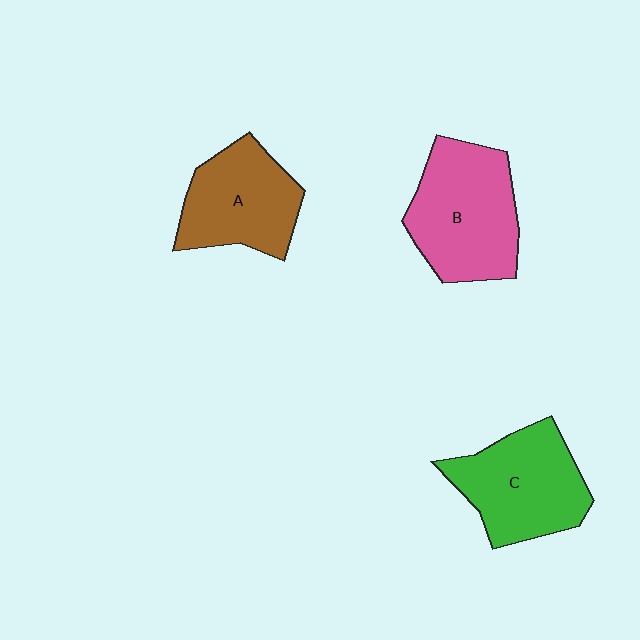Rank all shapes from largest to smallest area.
From largest to smallest: B (pink), C (green), A (brown).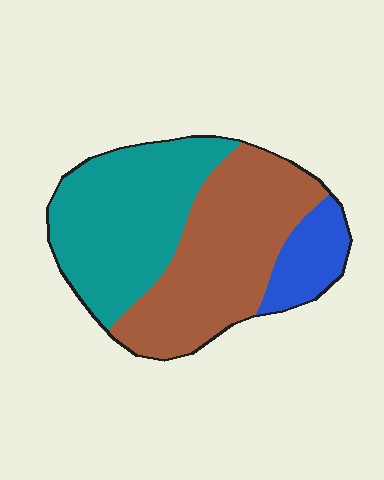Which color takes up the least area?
Blue, at roughly 15%.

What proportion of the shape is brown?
Brown covers about 45% of the shape.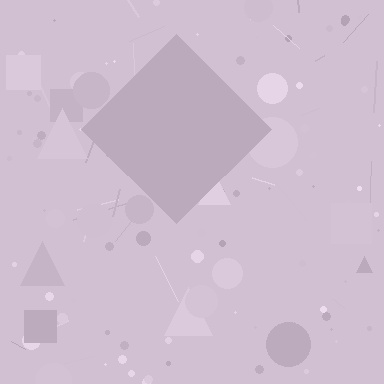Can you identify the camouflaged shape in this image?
The camouflaged shape is a diamond.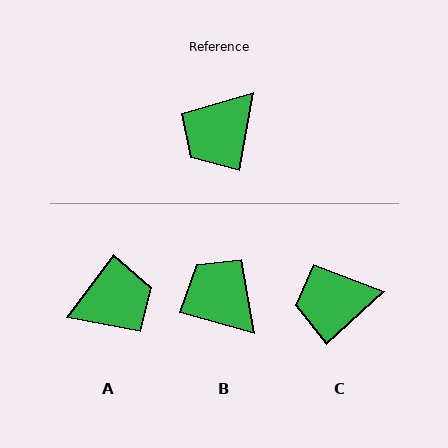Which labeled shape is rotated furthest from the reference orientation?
A, about 154 degrees away.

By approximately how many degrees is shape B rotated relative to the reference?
Approximately 95 degrees clockwise.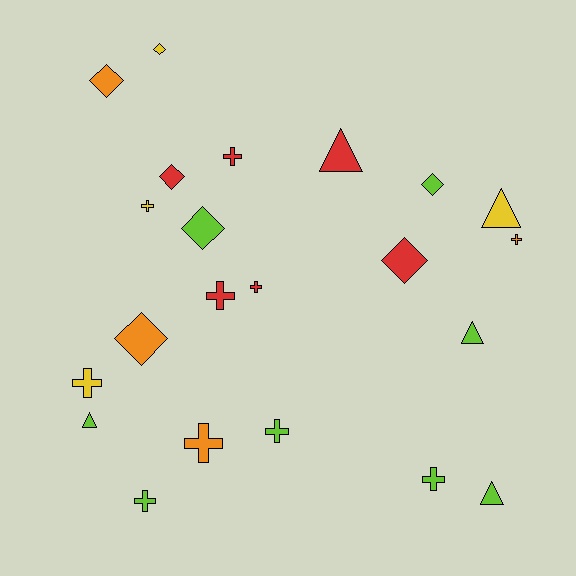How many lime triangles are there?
There are 3 lime triangles.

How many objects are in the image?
There are 22 objects.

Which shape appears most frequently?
Cross, with 10 objects.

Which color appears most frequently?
Lime, with 8 objects.